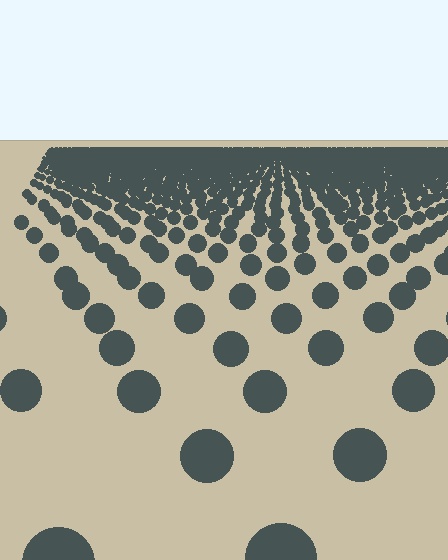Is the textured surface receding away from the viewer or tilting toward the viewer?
The surface is receding away from the viewer. Texture elements get smaller and denser toward the top.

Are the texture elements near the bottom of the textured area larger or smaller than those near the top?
Larger. Near the bottom, elements are closer to the viewer and appear at a bigger on-screen size.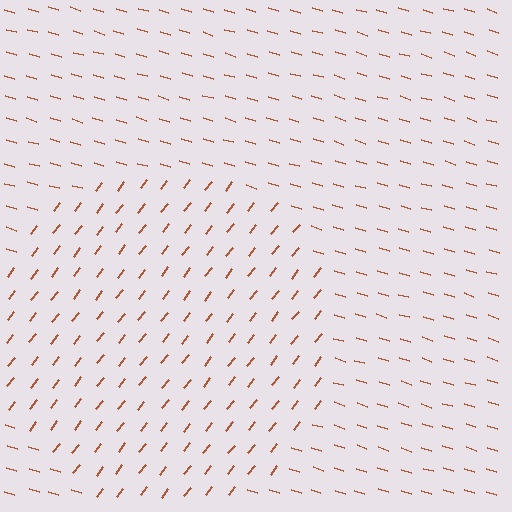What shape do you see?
I see a circle.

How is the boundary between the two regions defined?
The boundary is defined purely by a change in line orientation (approximately 69 degrees difference). All lines are the same color and thickness.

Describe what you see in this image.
The image is filled with small brown line segments. A circle region in the image has lines oriented differently from the surrounding lines, creating a visible texture boundary.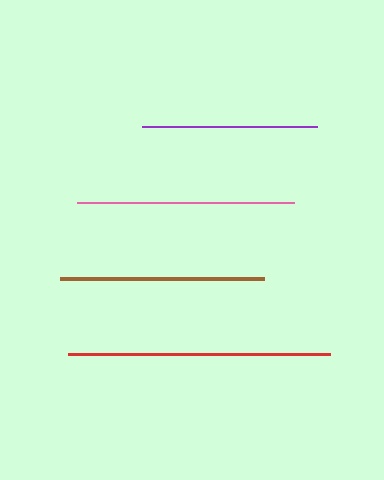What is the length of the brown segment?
The brown segment is approximately 204 pixels long.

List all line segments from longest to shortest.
From longest to shortest: red, pink, brown, purple.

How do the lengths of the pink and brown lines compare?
The pink and brown lines are approximately the same length.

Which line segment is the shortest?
The purple line is the shortest at approximately 175 pixels.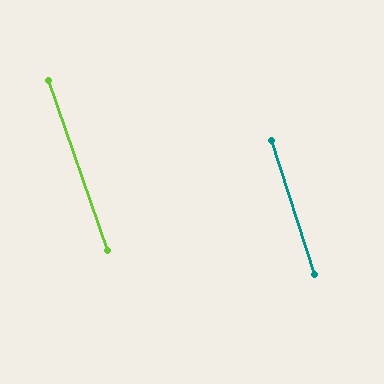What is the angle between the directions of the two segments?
Approximately 1 degree.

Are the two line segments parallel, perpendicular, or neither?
Parallel — their directions differ by only 1.2°.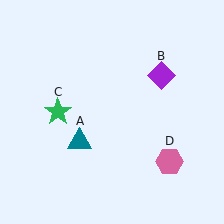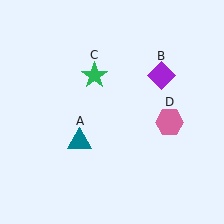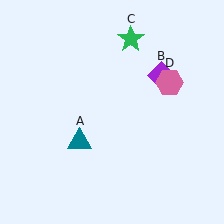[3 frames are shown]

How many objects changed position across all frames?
2 objects changed position: green star (object C), pink hexagon (object D).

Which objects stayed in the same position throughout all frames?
Teal triangle (object A) and purple diamond (object B) remained stationary.